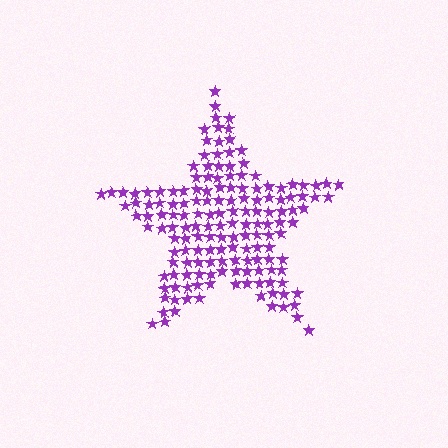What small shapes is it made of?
It is made of small stars.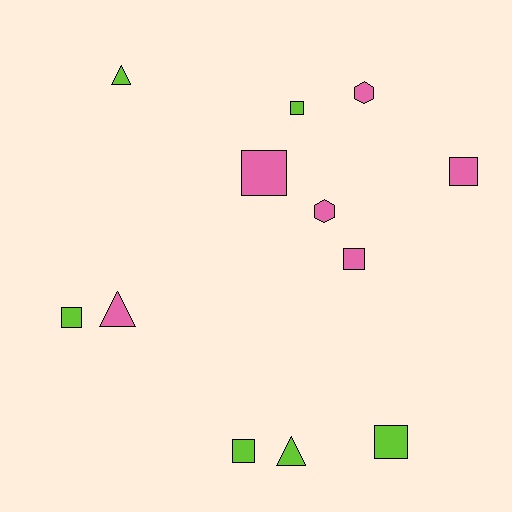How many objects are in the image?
There are 12 objects.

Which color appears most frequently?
Lime, with 6 objects.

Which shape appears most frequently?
Square, with 7 objects.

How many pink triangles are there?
There is 1 pink triangle.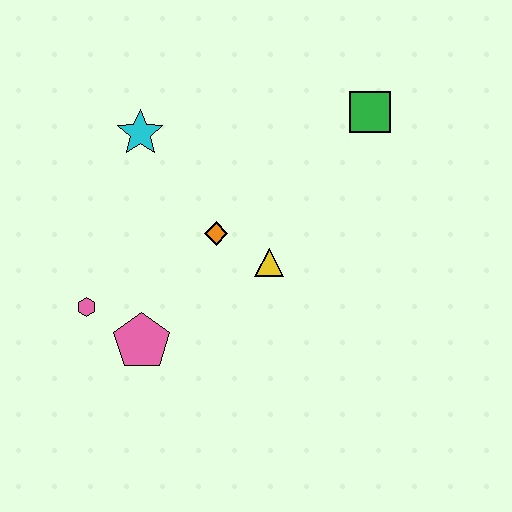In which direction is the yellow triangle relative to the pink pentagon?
The yellow triangle is to the right of the pink pentagon.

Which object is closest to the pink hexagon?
The pink pentagon is closest to the pink hexagon.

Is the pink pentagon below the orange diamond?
Yes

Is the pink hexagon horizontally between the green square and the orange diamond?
No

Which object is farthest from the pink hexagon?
The green square is farthest from the pink hexagon.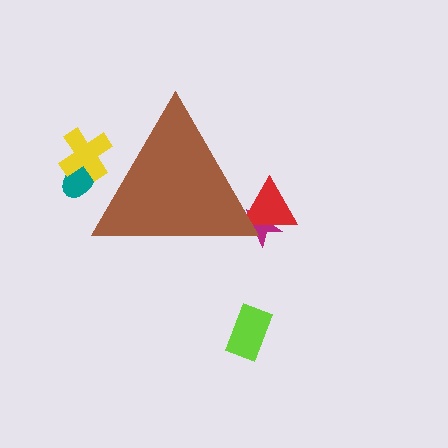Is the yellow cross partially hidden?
Yes, the yellow cross is partially hidden behind the brown triangle.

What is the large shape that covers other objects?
A brown triangle.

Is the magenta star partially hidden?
Yes, the magenta star is partially hidden behind the brown triangle.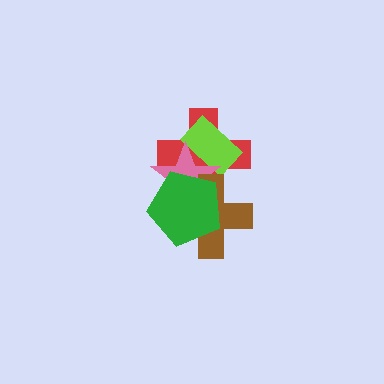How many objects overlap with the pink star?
4 objects overlap with the pink star.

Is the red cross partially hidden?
Yes, it is partially covered by another shape.